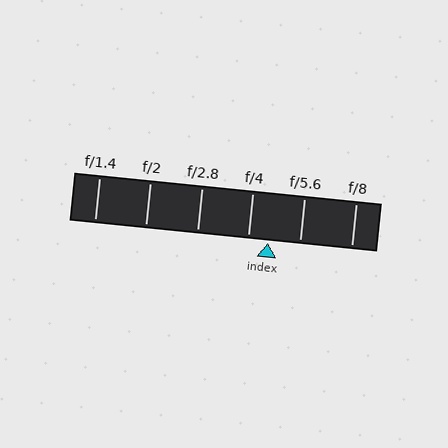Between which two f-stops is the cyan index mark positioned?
The index mark is between f/4 and f/5.6.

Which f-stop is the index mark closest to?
The index mark is closest to f/4.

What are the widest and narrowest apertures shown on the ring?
The widest aperture shown is f/1.4 and the narrowest is f/8.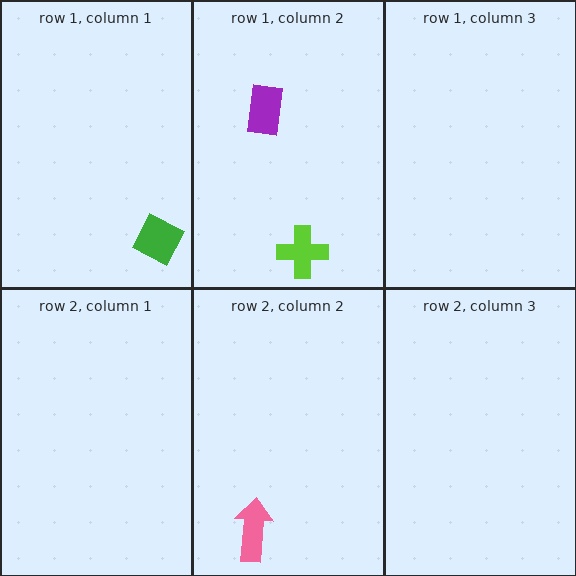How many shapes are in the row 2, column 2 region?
1.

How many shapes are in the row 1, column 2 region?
2.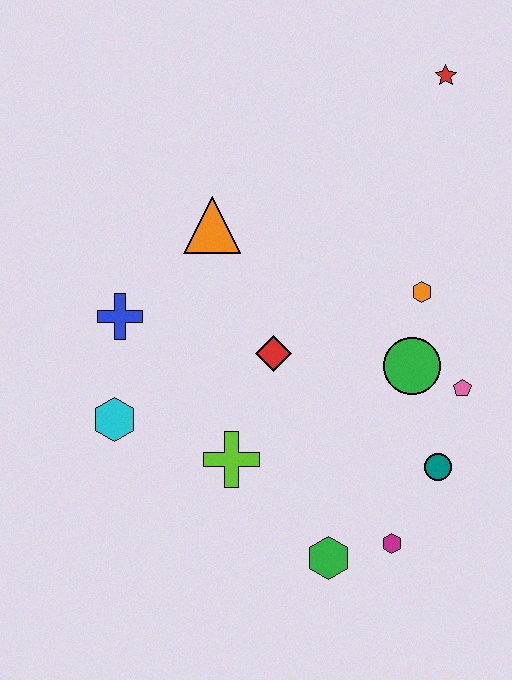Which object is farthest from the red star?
The green hexagon is farthest from the red star.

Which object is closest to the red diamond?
The lime cross is closest to the red diamond.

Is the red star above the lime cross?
Yes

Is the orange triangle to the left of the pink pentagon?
Yes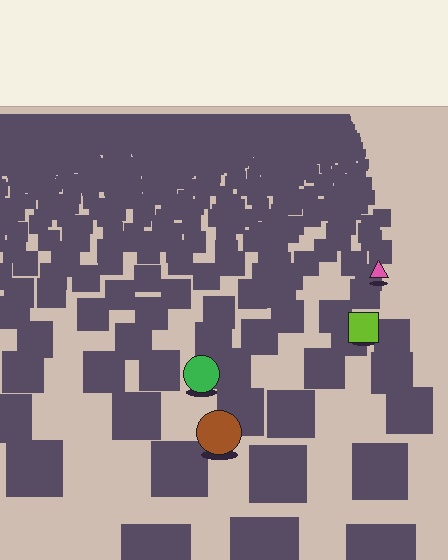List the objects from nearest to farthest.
From nearest to farthest: the brown circle, the green circle, the lime square, the pink triangle.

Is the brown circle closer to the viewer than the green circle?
Yes. The brown circle is closer — you can tell from the texture gradient: the ground texture is coarser near it.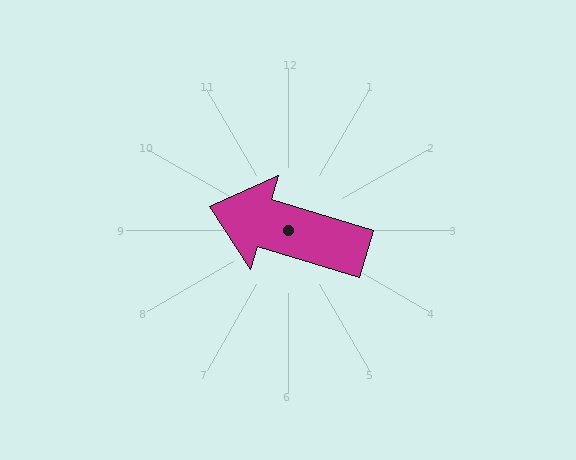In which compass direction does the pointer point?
West.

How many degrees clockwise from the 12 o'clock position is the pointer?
Approximately 287 degrees.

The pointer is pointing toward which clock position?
Roughly 10 o'clock.